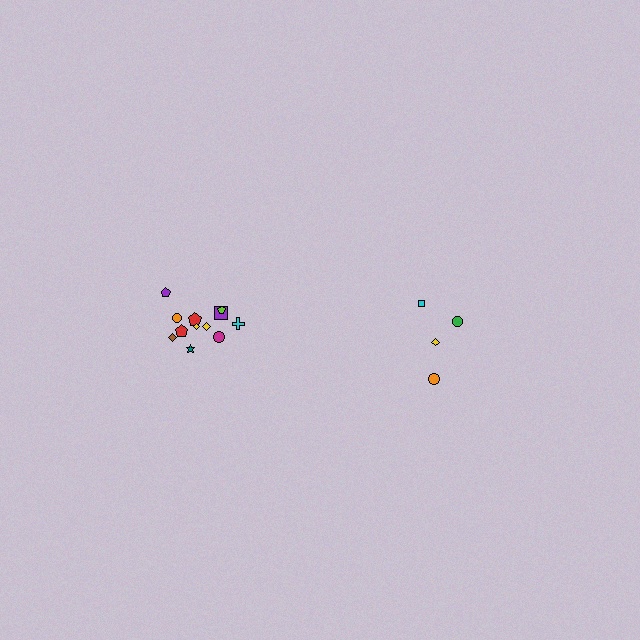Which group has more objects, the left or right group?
The left group.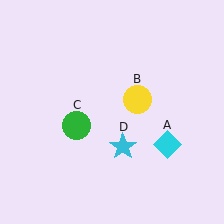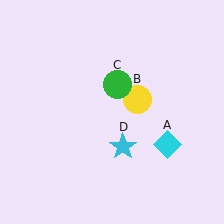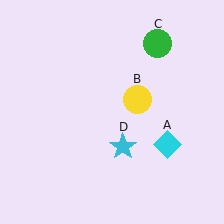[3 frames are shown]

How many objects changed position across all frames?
1 object changed position: green circle (object C).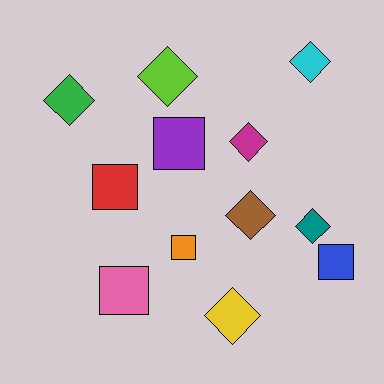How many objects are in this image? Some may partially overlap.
There are 12 objects.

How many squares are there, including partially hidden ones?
There are 5 squares.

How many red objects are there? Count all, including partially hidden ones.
There is 1 red object.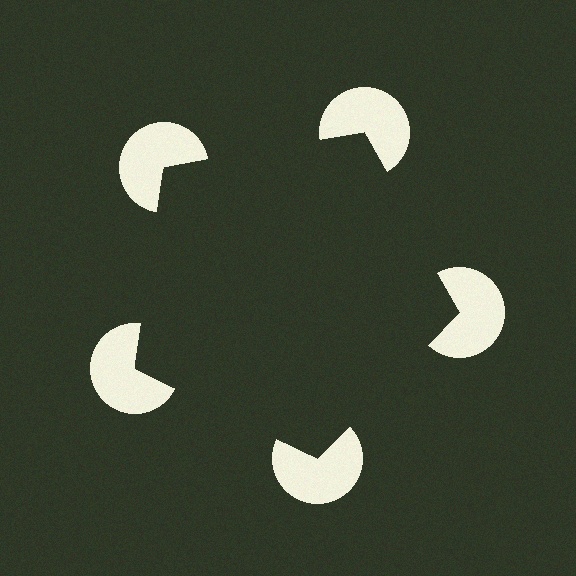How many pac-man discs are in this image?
There are 5 — one at each vertex of the illusory pentagon.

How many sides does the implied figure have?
5 sides.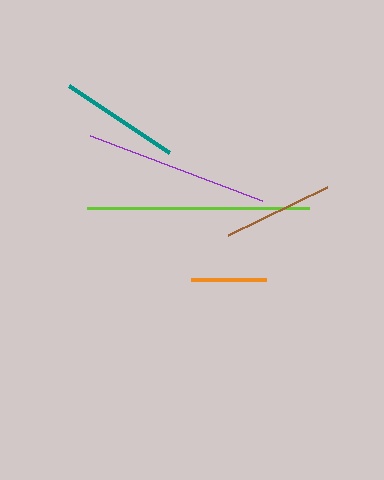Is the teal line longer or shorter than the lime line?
The lime line is longer than the teal line.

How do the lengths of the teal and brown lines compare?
The teal and brown lines are approximately the same length.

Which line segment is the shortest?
The orange line is the shortest at approximately 74 pixels.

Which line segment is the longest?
The lime line is the longest at approximately 222 pixels.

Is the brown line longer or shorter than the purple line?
The purple line is longer than the brown line.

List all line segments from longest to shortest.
From longest to shortest: lime, purple, teal, brown, orange.